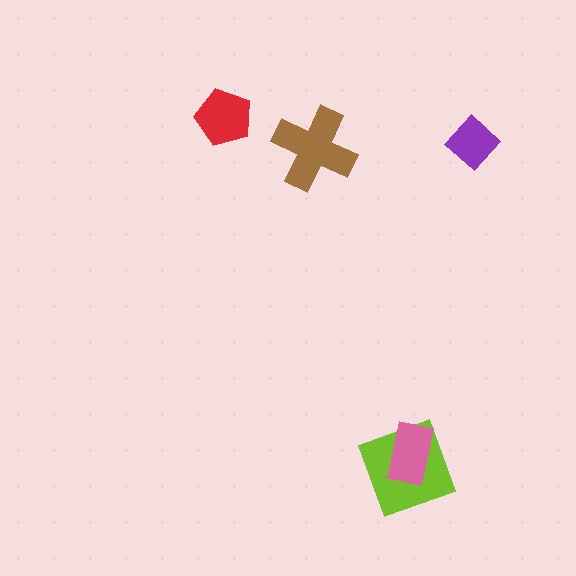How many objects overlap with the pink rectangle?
1 object overlaps with the pink rectangle.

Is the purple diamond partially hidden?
No, no other shape covers it.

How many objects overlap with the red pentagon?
0 objects overlap with the red pentagon.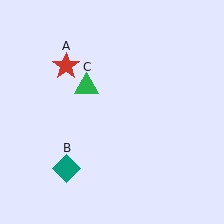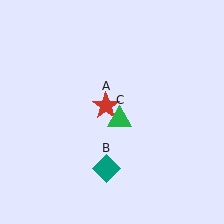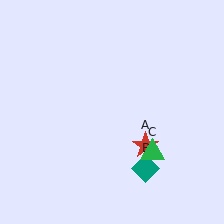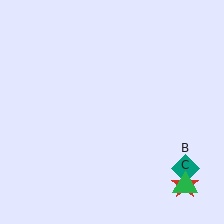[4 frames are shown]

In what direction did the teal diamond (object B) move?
The teal diamond (object B) moved right.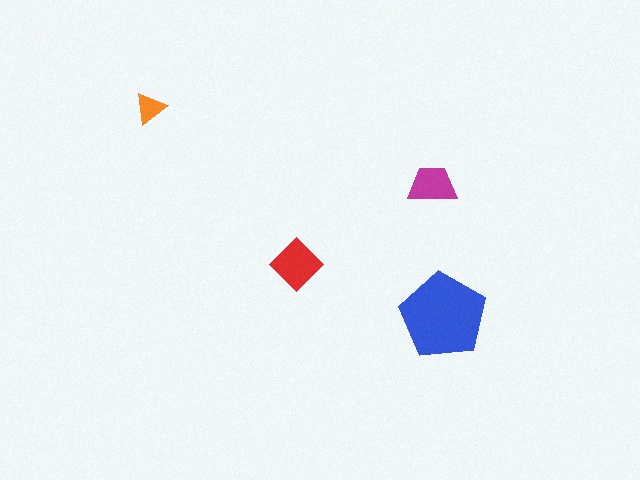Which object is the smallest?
The orange triangle.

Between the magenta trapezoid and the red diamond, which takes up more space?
The red diamond.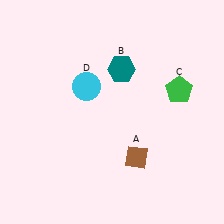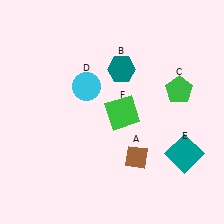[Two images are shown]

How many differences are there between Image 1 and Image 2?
There are 2 differences between the two images.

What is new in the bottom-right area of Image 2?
A teal square (E) was added in the bottom-right area of Image 2.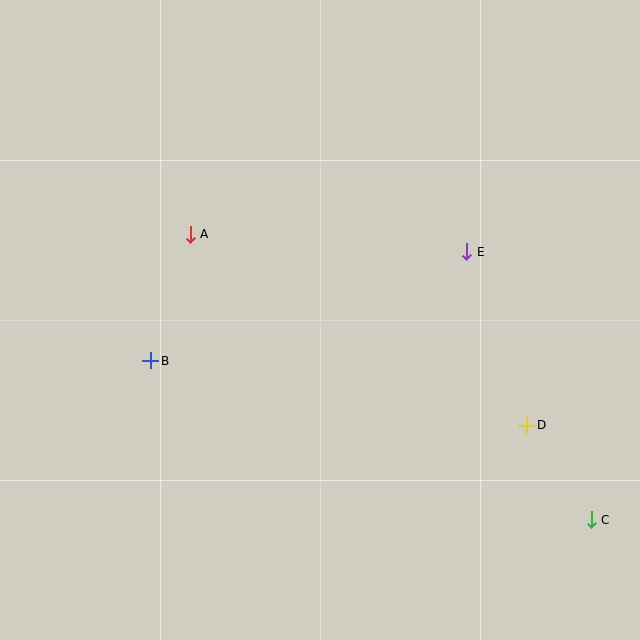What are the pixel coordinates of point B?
Point B is at (151, 361).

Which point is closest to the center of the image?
Point A at (190, 234) is closest to the center.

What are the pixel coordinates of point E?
Point E is at (467, 252).